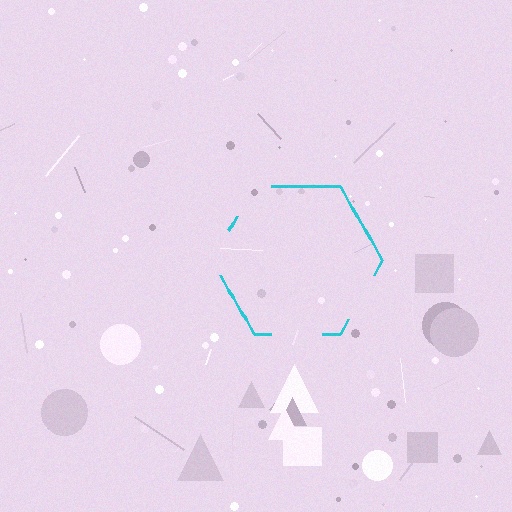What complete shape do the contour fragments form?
The contour fragments form a hexagon.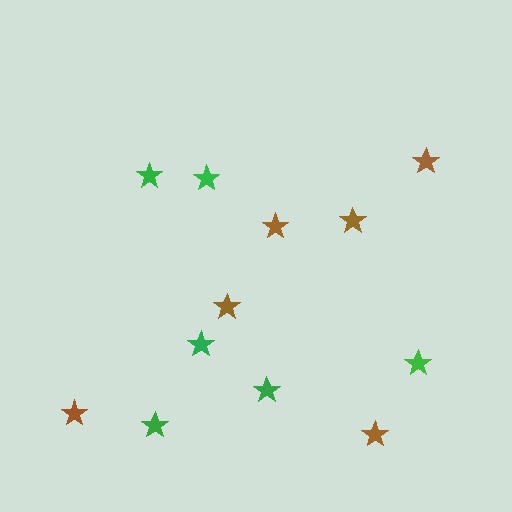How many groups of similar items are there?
There are 2 groups: one group of brown stars (6) and one group of green stars (6).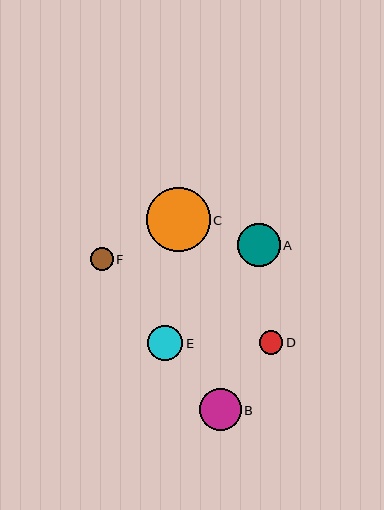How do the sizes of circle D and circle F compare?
Circle D and circle F are approximately the same size.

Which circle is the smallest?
Circle F is the smallest with a size of approximately 23 pixels.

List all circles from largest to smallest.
From largest to smallest: C, A, B, E, D, F.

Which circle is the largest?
Circle C is the largest with a size of approximately 64 pixels.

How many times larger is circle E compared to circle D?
Circle E is approximately 1.5 times the size of circle D.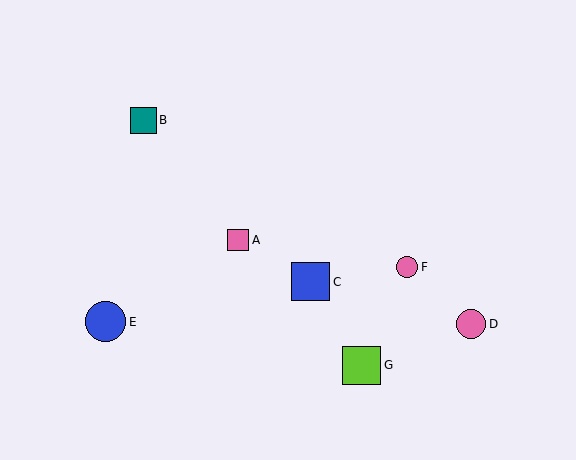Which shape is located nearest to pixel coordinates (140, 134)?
The teal square (labeled B) at (143, 120) is nearest to that location.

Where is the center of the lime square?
The center of the lime square is at (362, 365).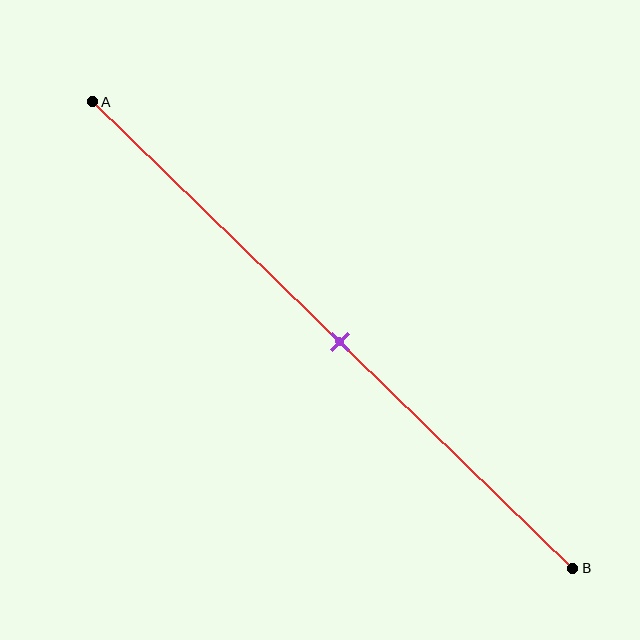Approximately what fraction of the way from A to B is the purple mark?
The purple mark is approximately 50% of the way from A to B.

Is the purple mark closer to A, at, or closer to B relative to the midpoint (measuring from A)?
The purple mark is approximately at the midpoint of segment AB.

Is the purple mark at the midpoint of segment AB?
Yes, the mark is approximately at the midpoint.